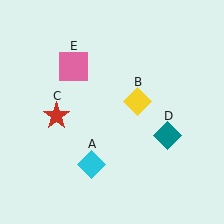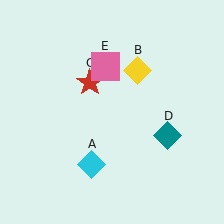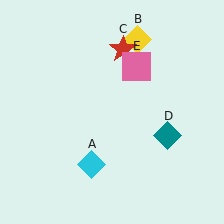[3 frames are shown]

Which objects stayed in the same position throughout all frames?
Cyan diamond (object A) and teal diamond (object D) remained stationary.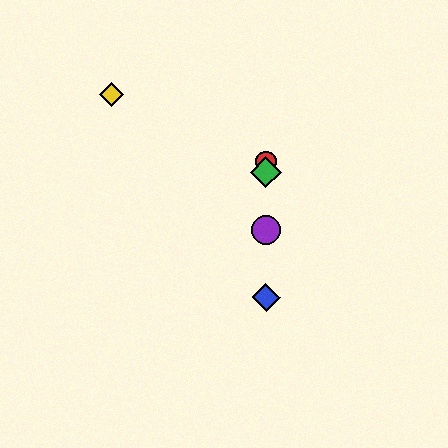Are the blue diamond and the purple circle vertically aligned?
Yes, both are at x≈266.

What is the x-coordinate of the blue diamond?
The blue diamond is at x≈266.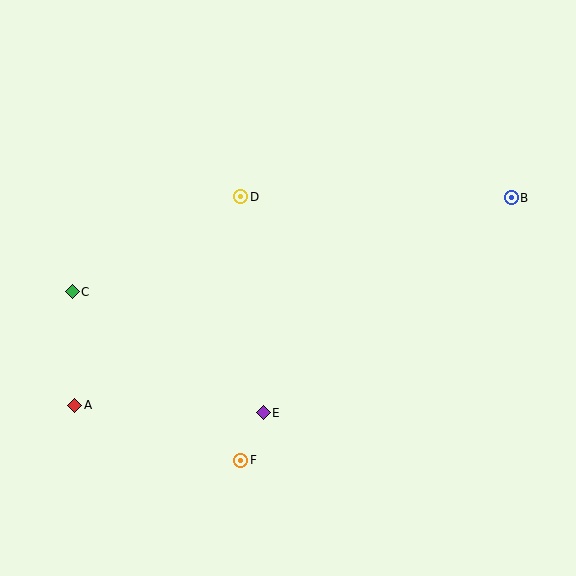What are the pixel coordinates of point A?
Point A is at (75, 405).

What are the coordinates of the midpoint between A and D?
The midpoint between A and D is at (158, 301).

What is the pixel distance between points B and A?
The distance between B and A is 483 pixels.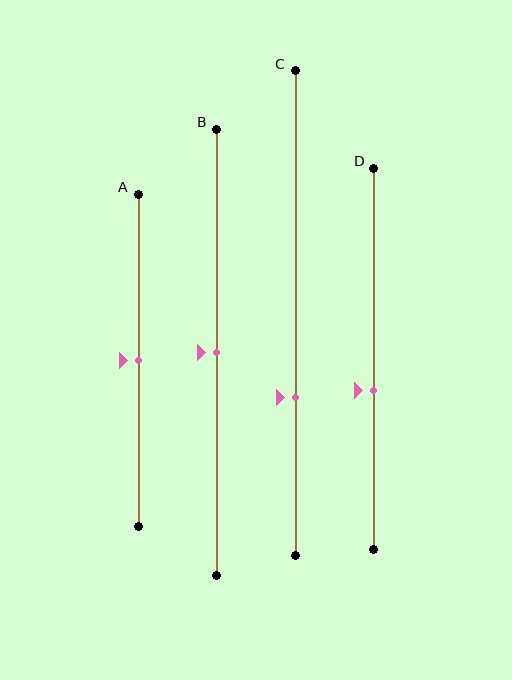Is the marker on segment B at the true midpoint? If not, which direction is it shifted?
Yes, the marker on segment B is at the true midpoint.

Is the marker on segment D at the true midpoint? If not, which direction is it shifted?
No, the marker on segment D is shifted downward by about 8% of the segment length.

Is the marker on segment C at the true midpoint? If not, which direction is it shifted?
No, the marker on segment C is shifted downward by about 17% of the segment length.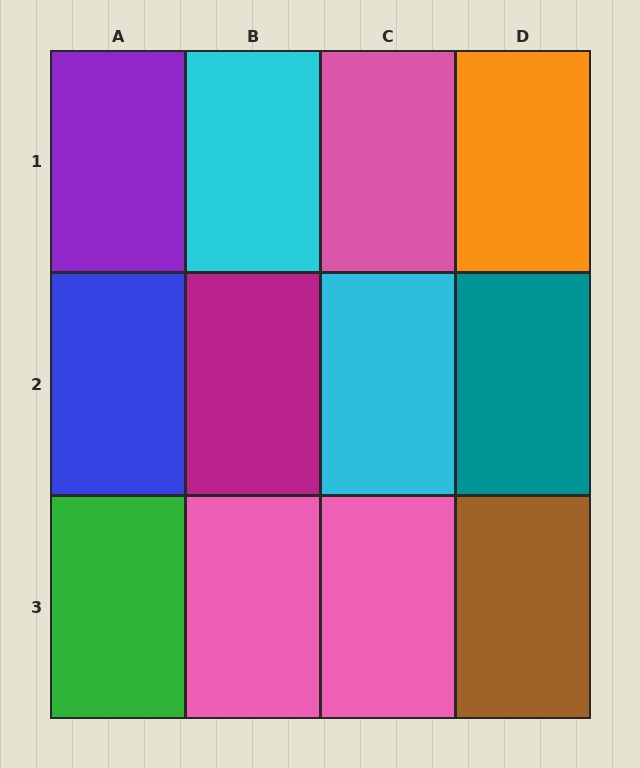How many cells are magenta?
1 cell is magenta.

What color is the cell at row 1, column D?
Orange.